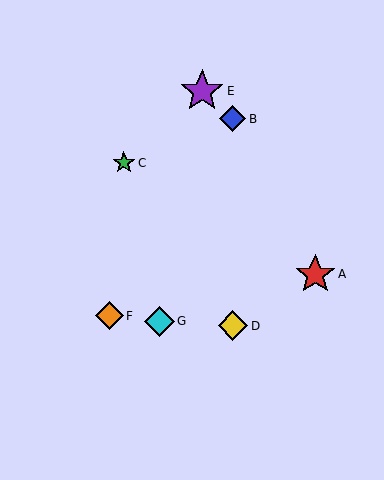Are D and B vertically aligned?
Yes, both are at x≈233.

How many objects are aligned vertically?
2 objects (B, D) are aligned vertically.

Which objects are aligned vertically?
Objects B, D are aligned vertically.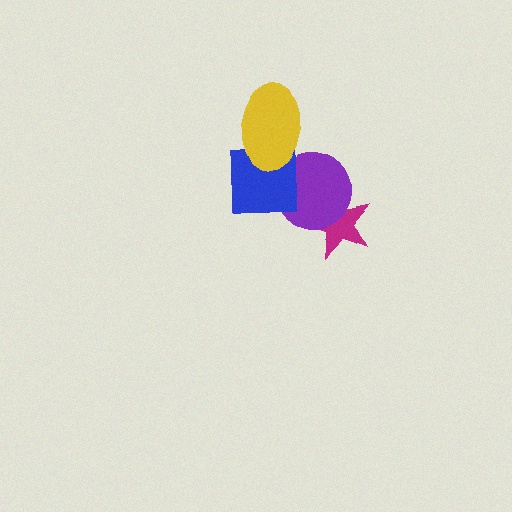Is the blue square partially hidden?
Yes, it is partially covered by another shape.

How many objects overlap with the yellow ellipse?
1 object overlaps with the yellow ellipse.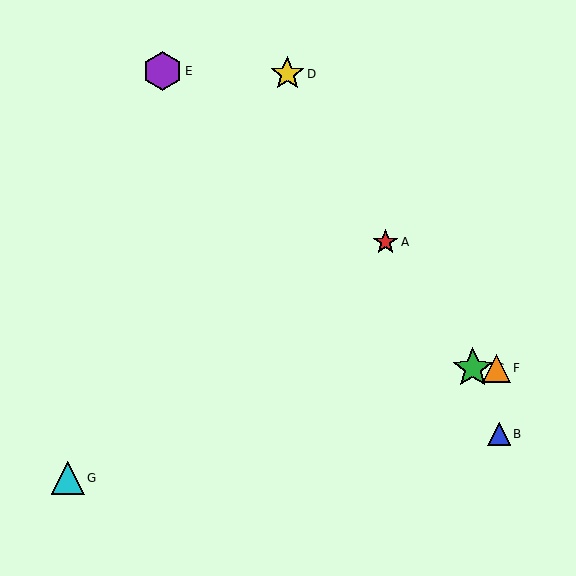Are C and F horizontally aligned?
Yes, both are at y≈368.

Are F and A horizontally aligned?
No, F is at y≈368 and A is at y≈242.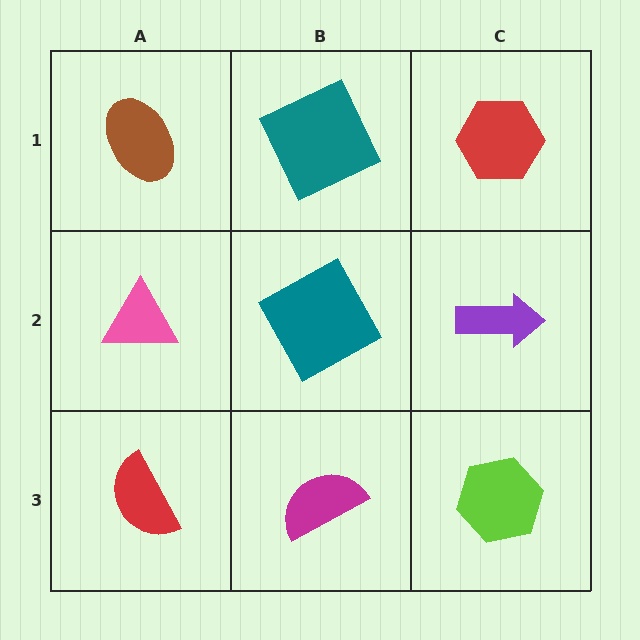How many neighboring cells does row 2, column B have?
4.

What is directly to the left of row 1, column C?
A teal square.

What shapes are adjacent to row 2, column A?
A brown ellipse (row 1, column A), a red semicircle (row 3, column A), a teal square (row 2, column B).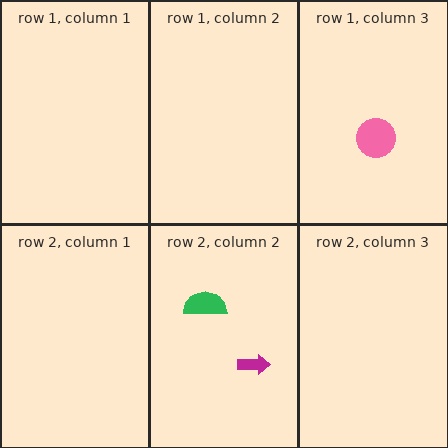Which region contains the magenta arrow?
The row 2, column 2 region.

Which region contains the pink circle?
The row 1, column 3 region.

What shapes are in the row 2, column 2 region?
The green semicircle, the magenta arrow.